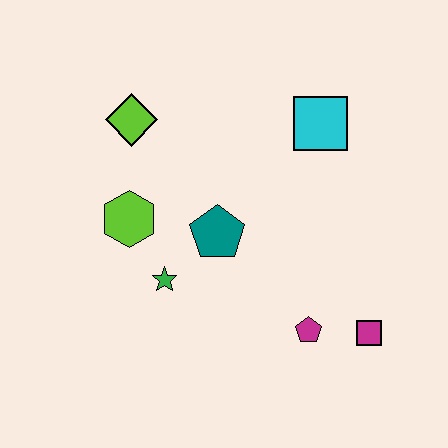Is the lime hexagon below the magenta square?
No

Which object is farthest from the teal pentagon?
The magenta square is farthest from the teal pentagon.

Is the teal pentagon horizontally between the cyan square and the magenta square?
No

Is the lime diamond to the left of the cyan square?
Yes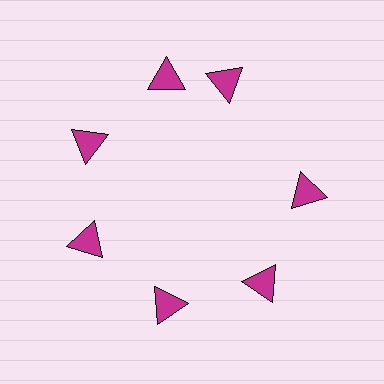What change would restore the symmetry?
The symmetry would be restored by rotating it back into even spacing with its neighbors so that all 7 triangles sit at equal angles and equal distance from the center.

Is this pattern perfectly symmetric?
No. The 7 magenta triangles are arranged in a ring, but one element near the 1 o'clock position is rotated out of alignment along the ring, breaking the 7-fold rotational symmetry.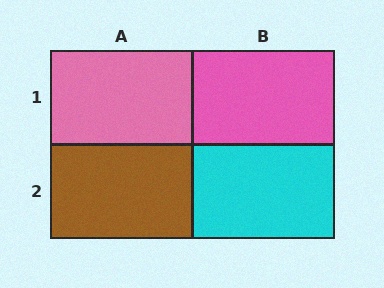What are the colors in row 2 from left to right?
Brown, cyan.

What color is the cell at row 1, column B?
Pink.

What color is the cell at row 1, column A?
Pink.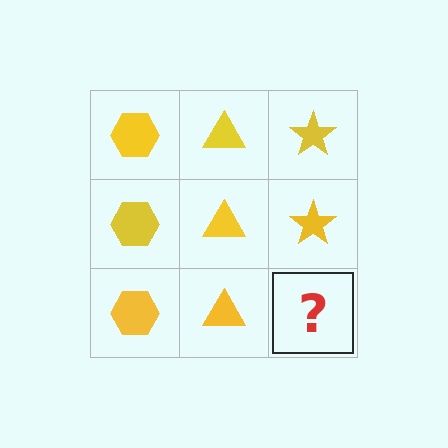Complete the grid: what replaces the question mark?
The question mark should be replaced with a yellow star.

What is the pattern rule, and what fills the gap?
The rule is that each column has a consistent shape. The gap should be filled with a yellow star.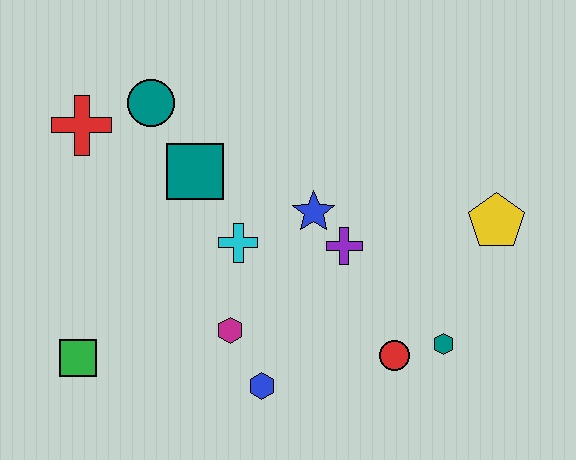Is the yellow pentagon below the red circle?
No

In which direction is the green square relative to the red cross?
The green square is below the red cross.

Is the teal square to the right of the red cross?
Yes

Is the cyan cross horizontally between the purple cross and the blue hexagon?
No